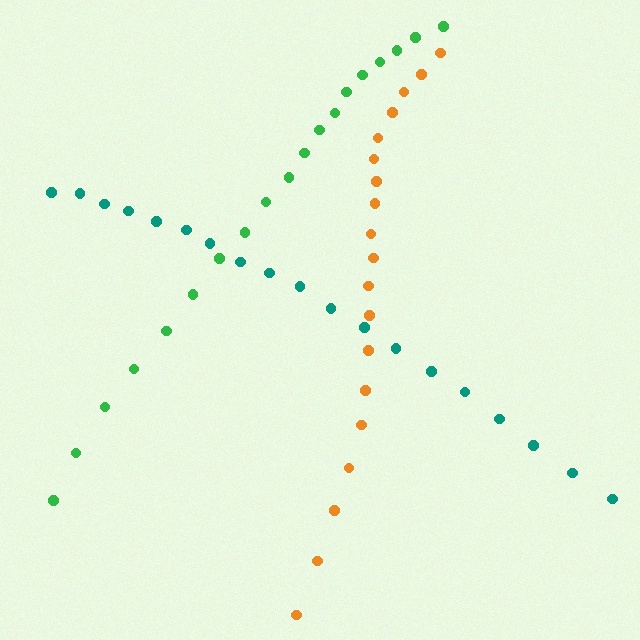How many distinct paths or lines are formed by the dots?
There are 3 distinct paths.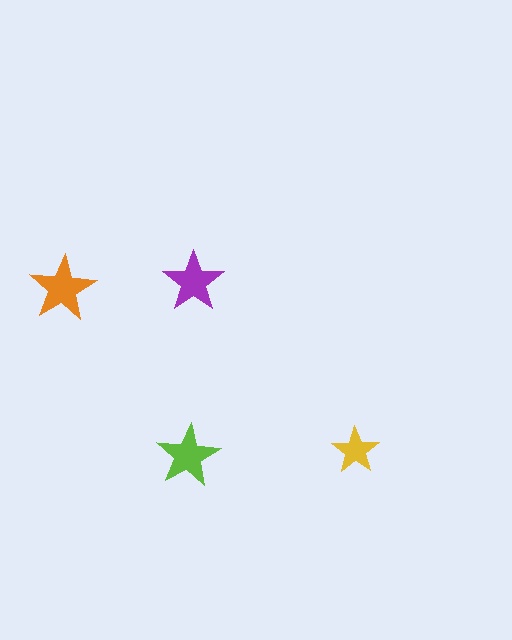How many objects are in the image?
There are 4 objects in the image.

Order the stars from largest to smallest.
the orange one, the lime one, the purple one, the yellow one.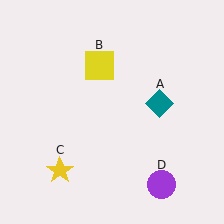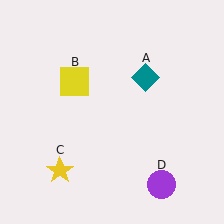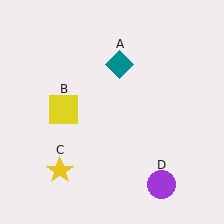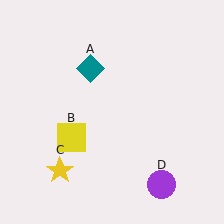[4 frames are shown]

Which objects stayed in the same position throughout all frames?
Yellow star (object C) and purple circle (object D) remained stationary.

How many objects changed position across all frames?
2 objects changed position: teal diamond (object A), yellow square (object B).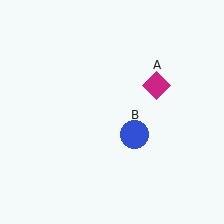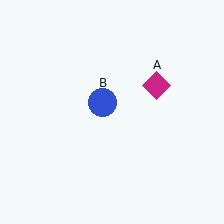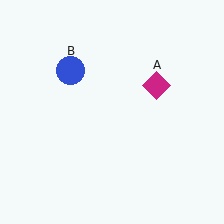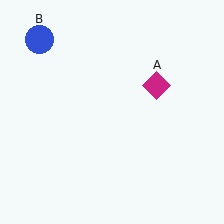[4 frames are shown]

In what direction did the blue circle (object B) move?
The blue circle (object B) moved up and to the left.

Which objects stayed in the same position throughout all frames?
Magenta diamond (object A) remained stationary.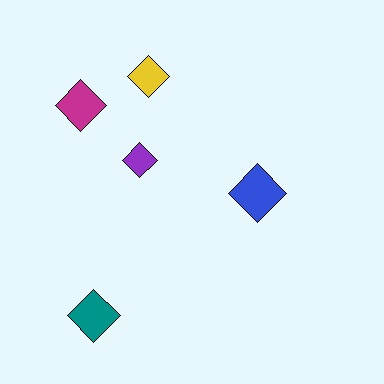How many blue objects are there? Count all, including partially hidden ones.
There is 1 blue object.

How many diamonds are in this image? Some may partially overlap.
There are 5 diamonds.